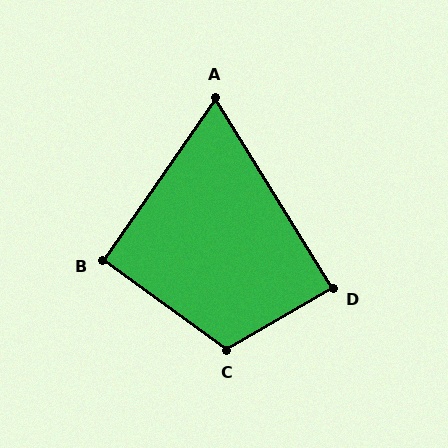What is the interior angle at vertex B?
Approximately 91 degrees (approximately right).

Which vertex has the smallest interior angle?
A, at approximately 66 degrees.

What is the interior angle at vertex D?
Approximately 89 degrees (approximately right).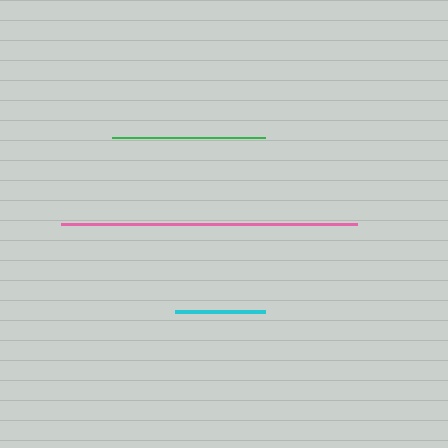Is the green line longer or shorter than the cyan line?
The green line is longer than the cyan line.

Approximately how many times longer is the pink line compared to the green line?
The pink line is approximately 1.9 times the length of the green line.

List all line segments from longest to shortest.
From longest to shortest: pink, green, cyan.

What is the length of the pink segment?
The pink segment is approximately 296 pixels long.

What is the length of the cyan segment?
The cyan segment is approximately 91 pixels long.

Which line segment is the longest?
The pink line is the longest at approximately 296 pixels.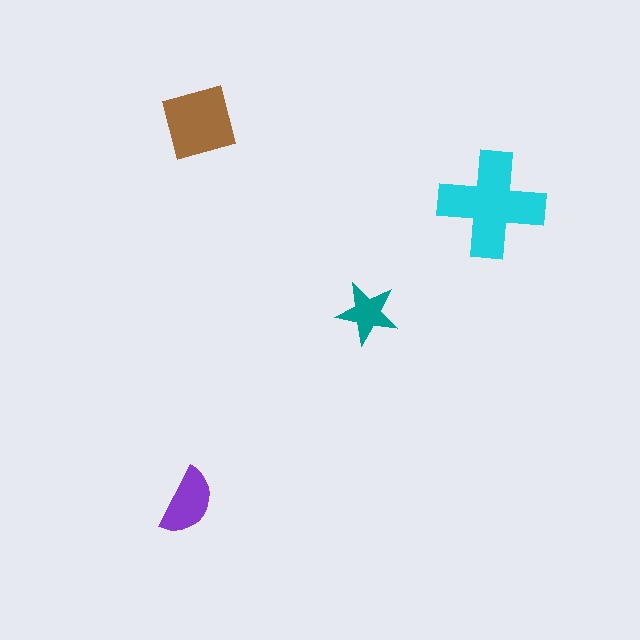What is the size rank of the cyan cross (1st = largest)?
1st.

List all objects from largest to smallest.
The cyan cross, the brown square, the purple semicircle, the teal star.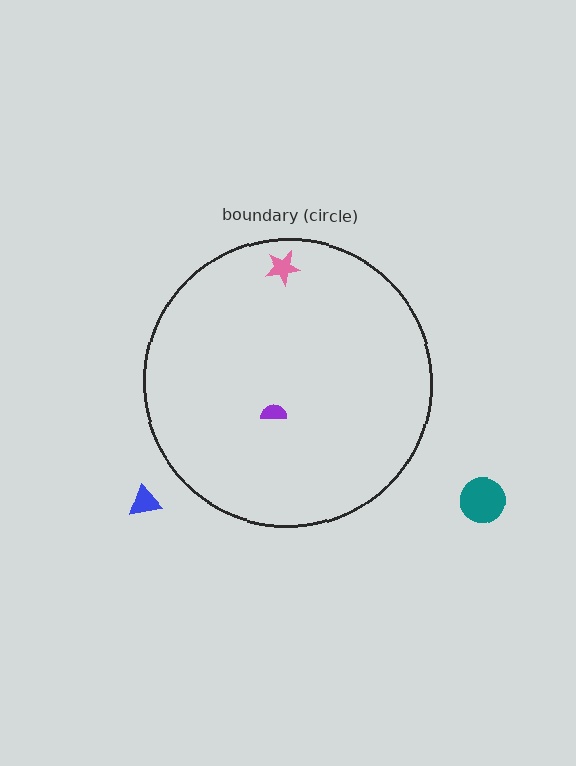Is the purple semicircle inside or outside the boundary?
Inside.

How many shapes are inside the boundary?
2 inside, 2 outside.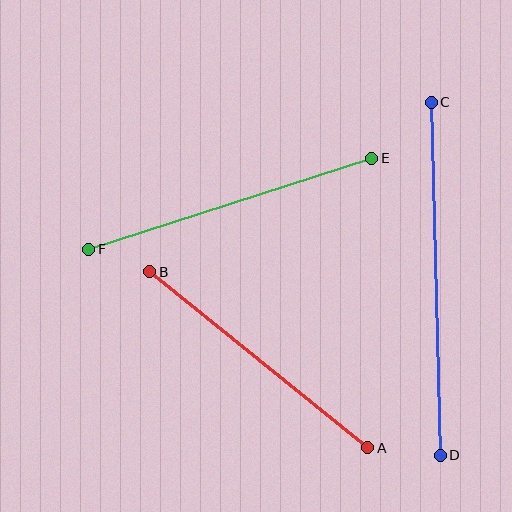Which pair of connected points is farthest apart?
Points C and D are farthest apart.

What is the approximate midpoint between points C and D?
The midpoint is at approximately (436, 279) pixels.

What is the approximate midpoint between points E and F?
The midpoint is at approximately (230, 204) pixels.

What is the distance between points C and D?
The distance is approximately 353 pixels.